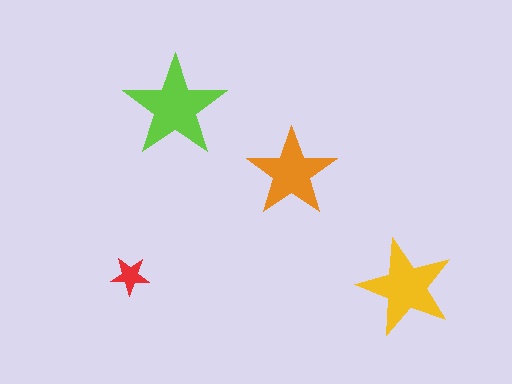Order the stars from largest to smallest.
the lime one, the yellow one, the orange one, the red one.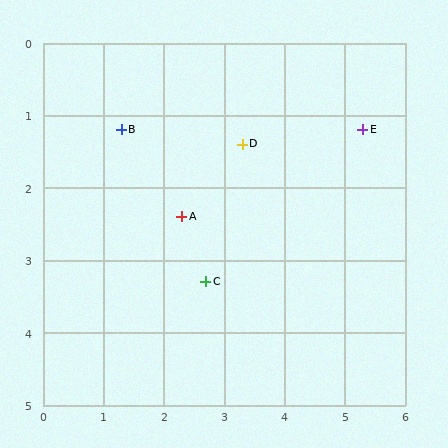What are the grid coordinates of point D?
Point D is at approximately (3.3, 1.4).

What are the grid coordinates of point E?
Point E is at approximately (5.3, 1.2).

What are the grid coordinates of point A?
Point A is at approximately (2.3, 2.4).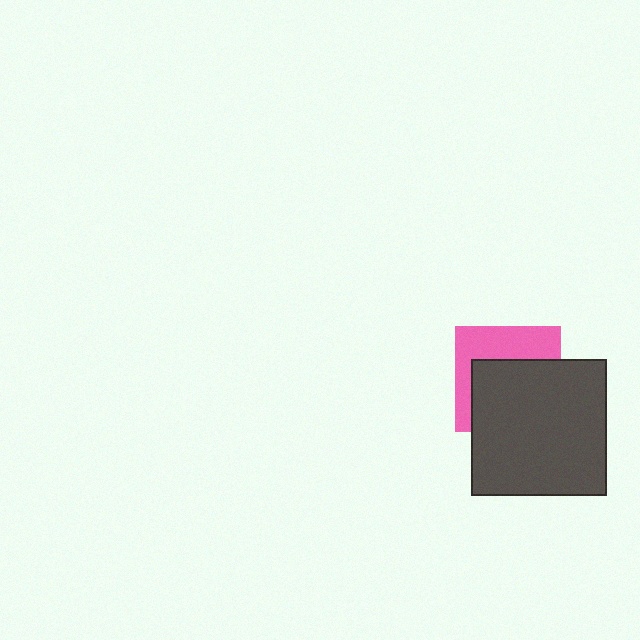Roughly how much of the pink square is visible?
A small part of it is visible (roughly 42%).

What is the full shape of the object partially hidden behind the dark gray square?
The partially hidden object is a pink square.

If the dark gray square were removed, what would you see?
You would see the complete pink square.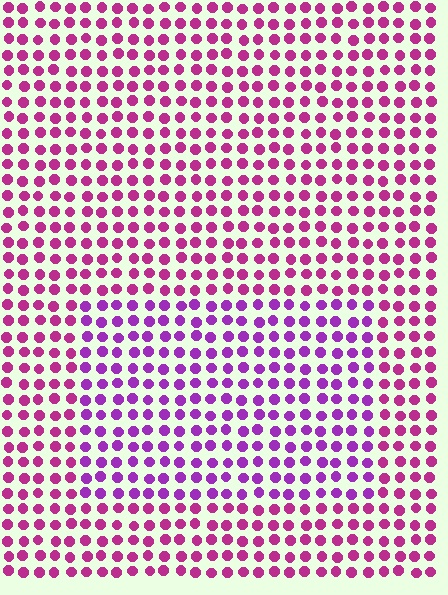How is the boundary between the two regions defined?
The boundary is defined purely by a slight shift in hue (about 31 degrees). Spacing, size, and orientation are identical on both sides.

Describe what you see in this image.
The image is filled with small magenta elements in a uniform arrangement. A rectangle-shaped region is visible where the elements are tinted to a slightly different hue, forming a subtle color boundary.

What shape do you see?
I see a rectangle.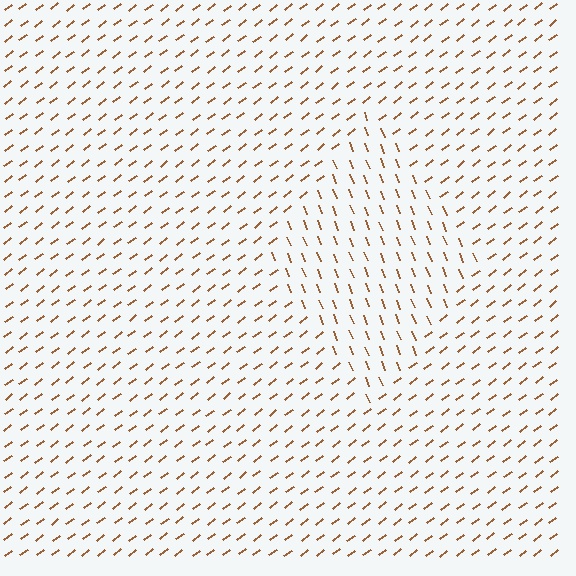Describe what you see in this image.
The image is filled with small brown line segments. A diamond region in the image has lines oriented differently from the surrounding lines, creating a visible texture boundary.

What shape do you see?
I see a diamond.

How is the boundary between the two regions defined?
The boundary is defined purely by a change in line orientation (approximately 73 degrees difference). All lines are the same color and thickness.